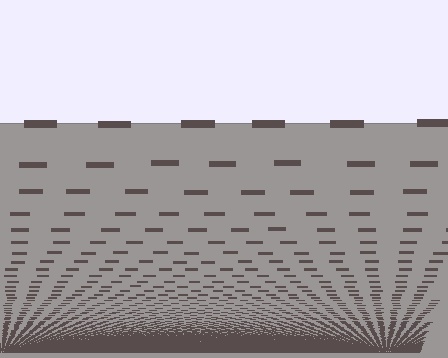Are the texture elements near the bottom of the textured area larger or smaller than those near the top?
Smaller. The gradient is inverted — elements near the bottom are smaller and denser.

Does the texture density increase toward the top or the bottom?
Density increases toward the bottom.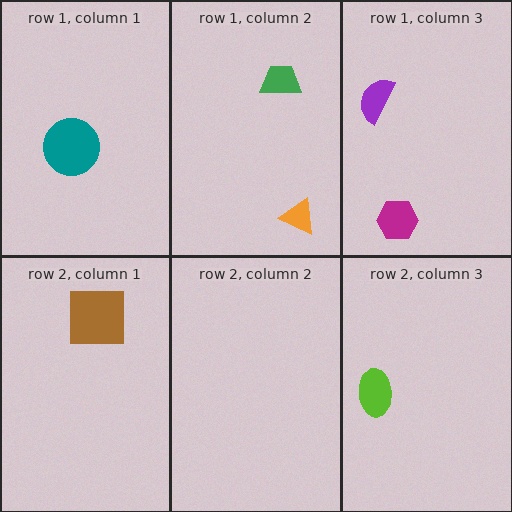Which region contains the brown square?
The row 2, column 1 region.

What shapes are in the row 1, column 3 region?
The purple semicircle, the magenta hexagon.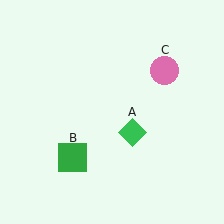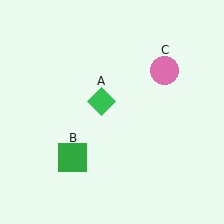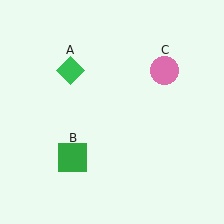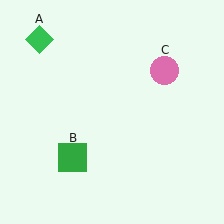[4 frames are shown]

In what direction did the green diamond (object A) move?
The green diamond (object A) moved up and to the left.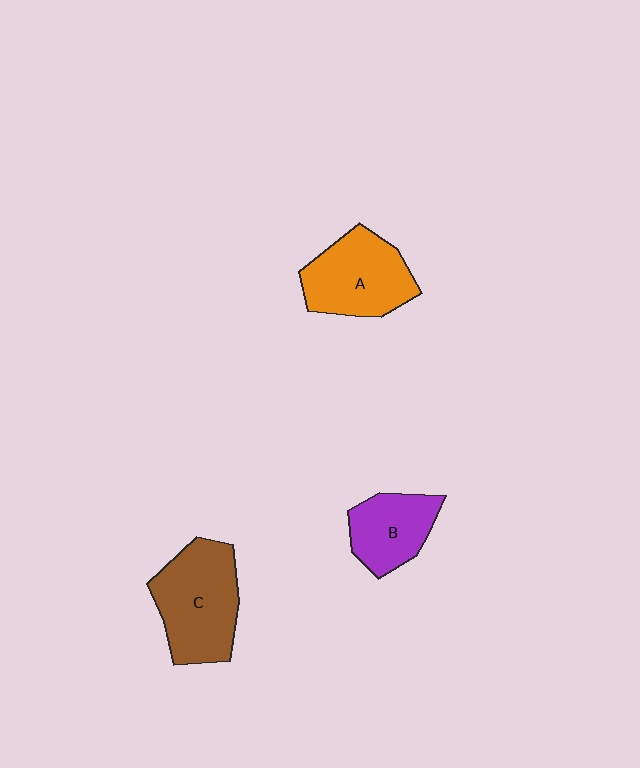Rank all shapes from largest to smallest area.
From largest to smallest: C (brown), A (orange), B (purple).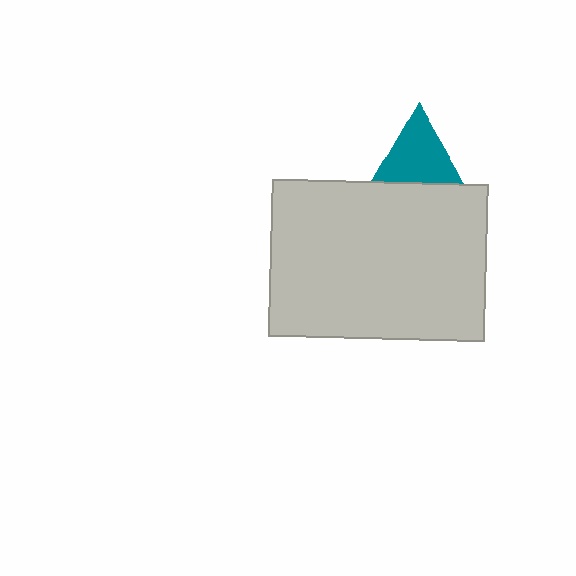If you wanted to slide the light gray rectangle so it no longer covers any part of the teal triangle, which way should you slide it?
Slide it down — that is the most direct way to separate the two shapes.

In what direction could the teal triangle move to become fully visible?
The teal triangle could move up. That would shift it out from behind the light gray rectangle entirely.